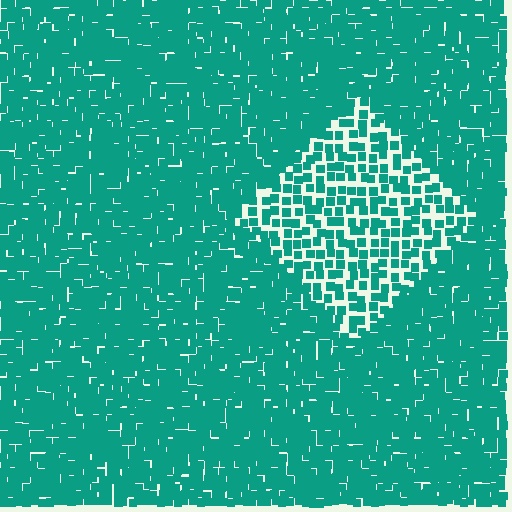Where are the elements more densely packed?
The elements are more densely packed outside the diamond boundary.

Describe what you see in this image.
The image contains small teal elements arranged at two different densities. A diamond-shaped region is visible where the elements are less densely packed than the surrounding area.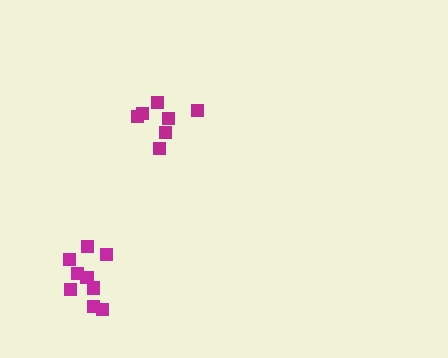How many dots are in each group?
Group 1: 7 dots, Group 2: 9 dots (16 total).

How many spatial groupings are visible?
There are 2 spatial groupings.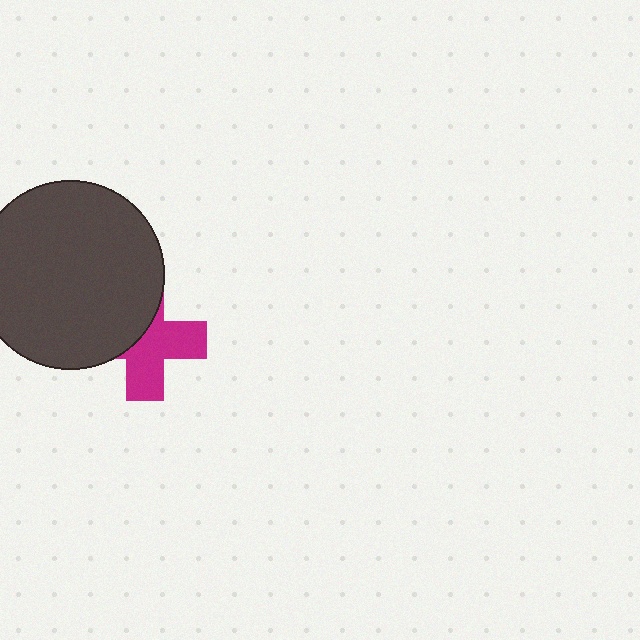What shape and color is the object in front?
The object in front is a dark gray circle.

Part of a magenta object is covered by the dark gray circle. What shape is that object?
It is a cross.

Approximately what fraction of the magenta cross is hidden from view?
Roughly 45% of the magenta cross is hidden behind the dark gray circle.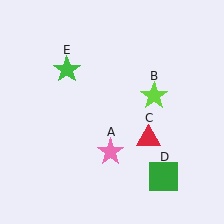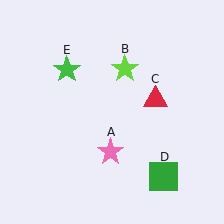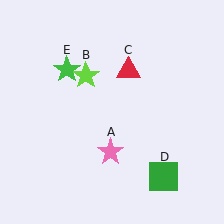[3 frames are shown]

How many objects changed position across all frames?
2 objects changed position: lime star (object B), red triangle (object C).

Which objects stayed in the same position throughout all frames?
Pink star (object A) and green square (object D) and green star (object E) remained stationary.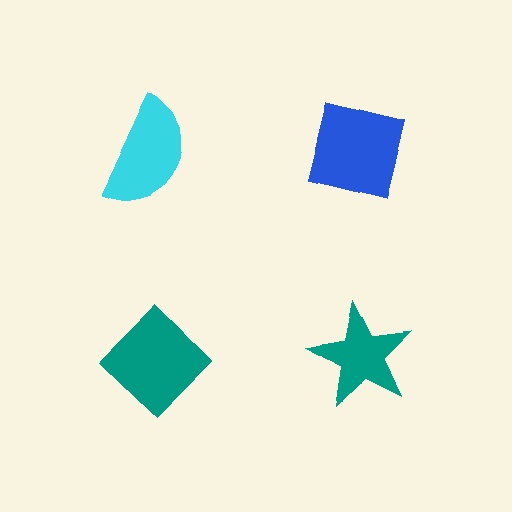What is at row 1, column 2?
A blue square.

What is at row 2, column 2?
A teal star.